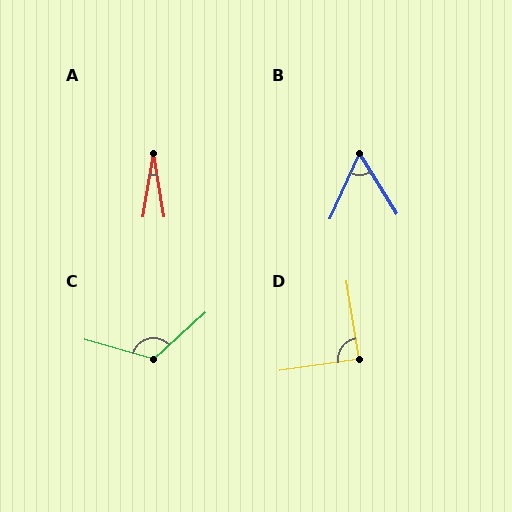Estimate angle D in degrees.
Approximately 89 degrees.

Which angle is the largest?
C, at approximately 121 degrees.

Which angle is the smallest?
A, at approximately 18 degrees.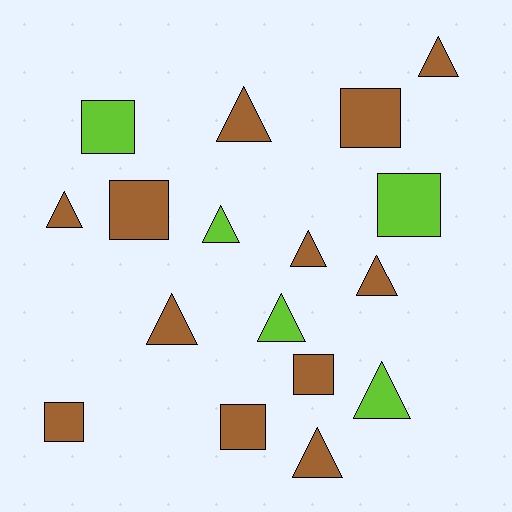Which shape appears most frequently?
Triangle, with 10 objects.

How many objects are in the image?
There are 17 objects.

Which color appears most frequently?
Brown, with 12 objects.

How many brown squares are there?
There are 5 brown squares.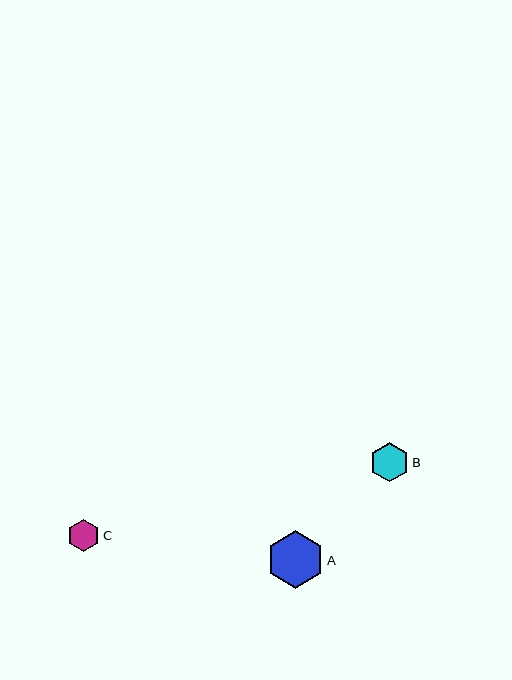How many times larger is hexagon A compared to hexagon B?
Hexagon A is approximately 1.5 times the size of hexagon B.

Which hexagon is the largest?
Hexagon A is the largest with a size of approximately 57 pixels.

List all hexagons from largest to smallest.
From largest to smallest: A, B, C.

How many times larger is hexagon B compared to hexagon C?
Hexagon B is approximately 1.2 times the size of hexagon C.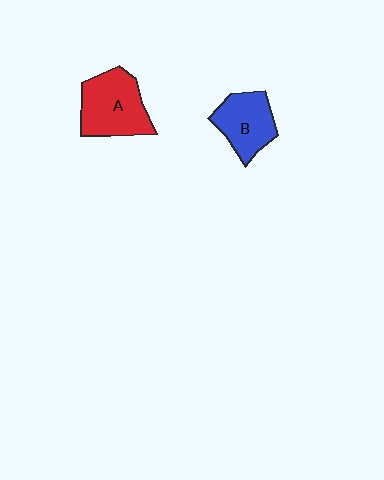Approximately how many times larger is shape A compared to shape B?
Approximately 1.3 times.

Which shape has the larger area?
Shape A (red).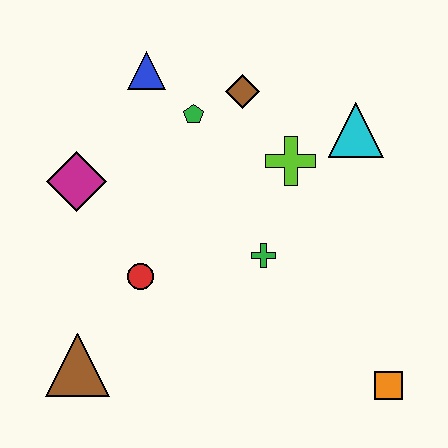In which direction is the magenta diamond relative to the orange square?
The magenta diamond is to the left of the orange square.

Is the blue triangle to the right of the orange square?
No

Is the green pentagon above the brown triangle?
Yes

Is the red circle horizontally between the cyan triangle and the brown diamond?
No